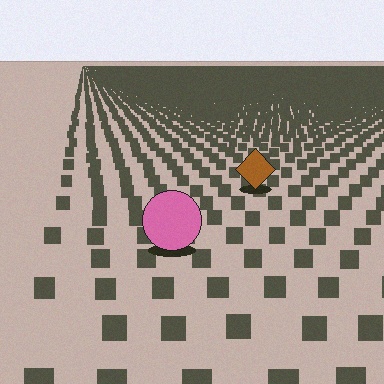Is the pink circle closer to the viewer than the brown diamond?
Yes. The pink circle is closer — you can tell from the texture gradient: the ground texture is coarser near it.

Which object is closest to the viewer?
The pink circle is closest. The texture marks near it are larger and more spread out.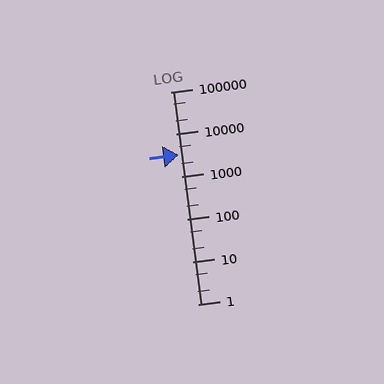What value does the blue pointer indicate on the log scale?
The pointer indicates approximately 3200.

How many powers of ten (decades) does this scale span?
The scale spans 5 decades, from 1 to 100000.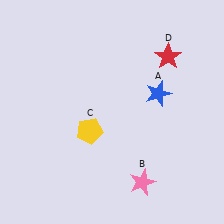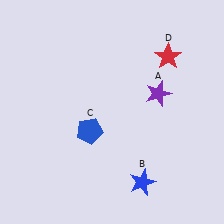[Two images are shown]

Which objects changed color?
A changed from blue to purple. B changed from pink to blue. C changed from yellow to blue.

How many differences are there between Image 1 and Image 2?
There are 3 differences between the two images.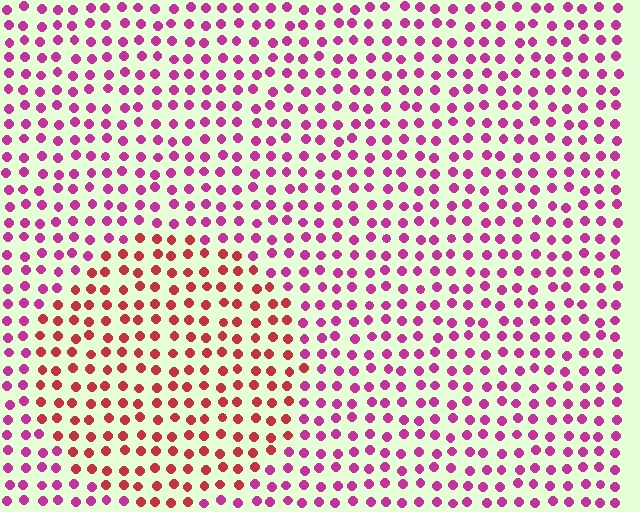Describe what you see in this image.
The image is filled with small magenta elements in a uniform arrangement. A circle-shaped region is visible where the elements are tinted to a slightly different hue, forming a subtle color boundary.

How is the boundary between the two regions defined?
The boundary is defined purely by a slight shift in hue (about 38 degrees). Spacing, size, and orientation are identical on both sides.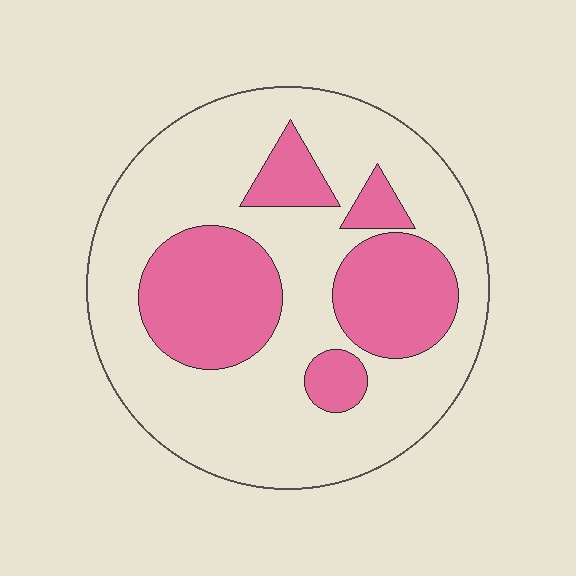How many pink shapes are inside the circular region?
5.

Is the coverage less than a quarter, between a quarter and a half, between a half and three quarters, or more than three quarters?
Between a quarter and a half.